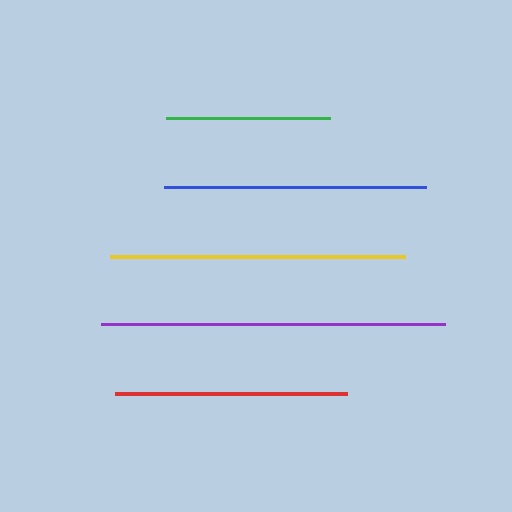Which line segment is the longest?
The purple line is the longest at approximately 344 pixels.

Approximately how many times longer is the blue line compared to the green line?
The blue line is approximately 1.6 times the length of the green line.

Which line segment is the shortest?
The green line is the shortest at approximately 164 pixels.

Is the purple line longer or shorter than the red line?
The purple line is longer than the red line.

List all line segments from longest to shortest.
From longest to shortest: purple, yellow, blue, red, green.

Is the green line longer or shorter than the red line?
The red line is longer than the green line.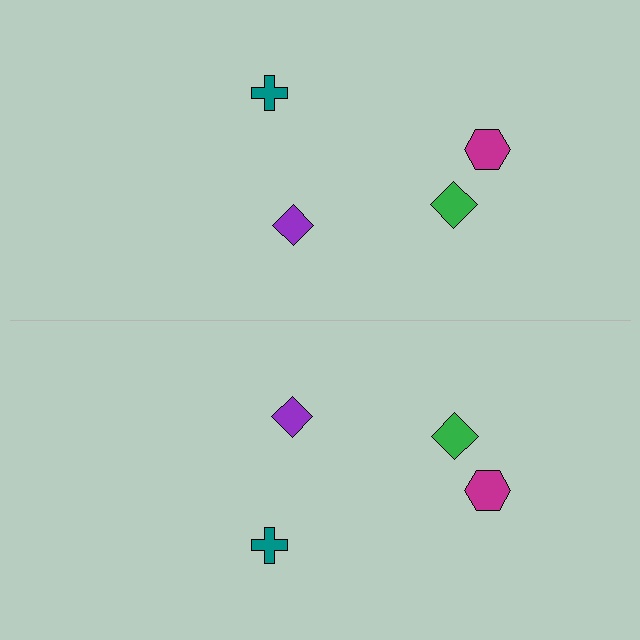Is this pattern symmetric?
Yes, this pattern has bilateral (reflection) symmetry.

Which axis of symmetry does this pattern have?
The pattern has a horizontal axis of symmetry running through the center of the image.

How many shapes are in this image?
There are 8 shapes in this image.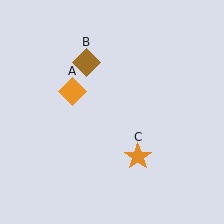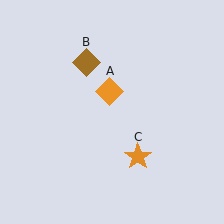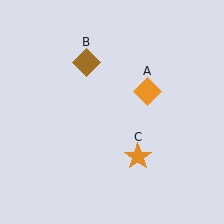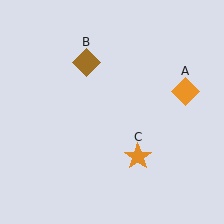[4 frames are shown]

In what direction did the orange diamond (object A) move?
The orange diamond (object A) moved right.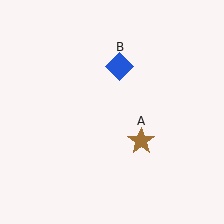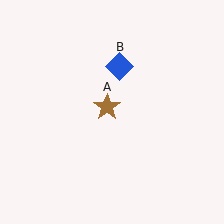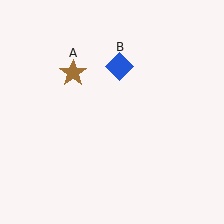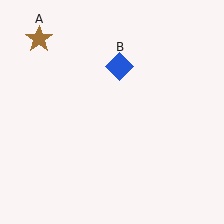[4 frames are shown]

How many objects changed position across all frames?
1 object changed position: brown star (object A).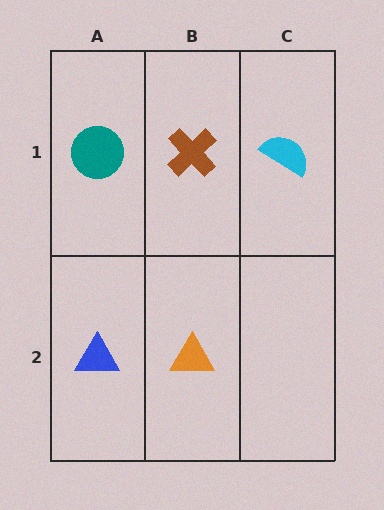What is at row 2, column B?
An orange triangle.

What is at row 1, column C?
A cyan semicircle.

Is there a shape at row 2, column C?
No, that cell is empty.